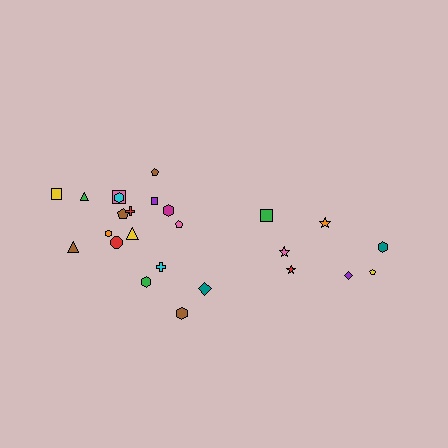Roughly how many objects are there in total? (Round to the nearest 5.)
Roughly 25 objects in total.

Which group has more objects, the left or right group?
The left group.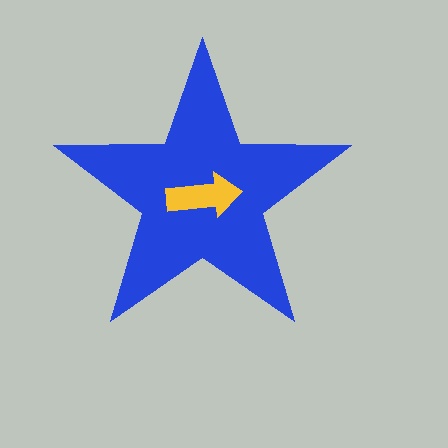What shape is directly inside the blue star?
The yellow arrow.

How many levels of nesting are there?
2.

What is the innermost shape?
The yellow arrow.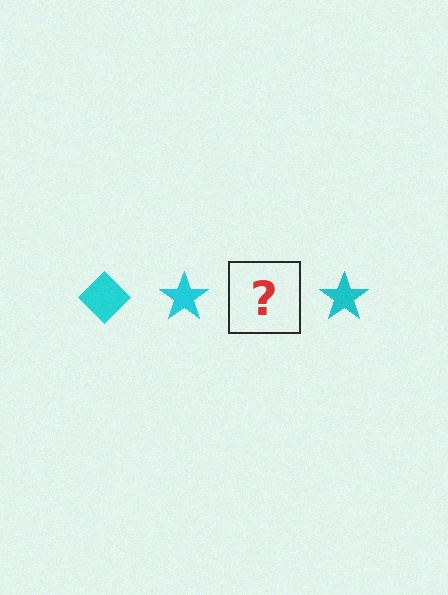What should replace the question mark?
The question mark should be replaced with a cyan diamond.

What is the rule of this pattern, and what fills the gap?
The rule is that the pattern cycles through diamond, star shapes in cyan. The gap should be filled with a cyan diamond.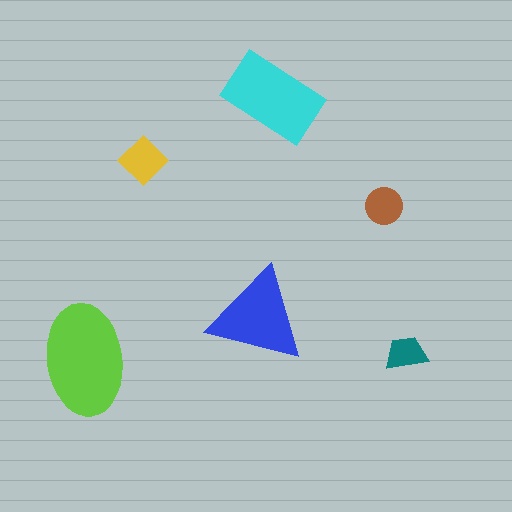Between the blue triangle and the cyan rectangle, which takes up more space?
The cyan rectangle.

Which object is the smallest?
The teal trapezoid.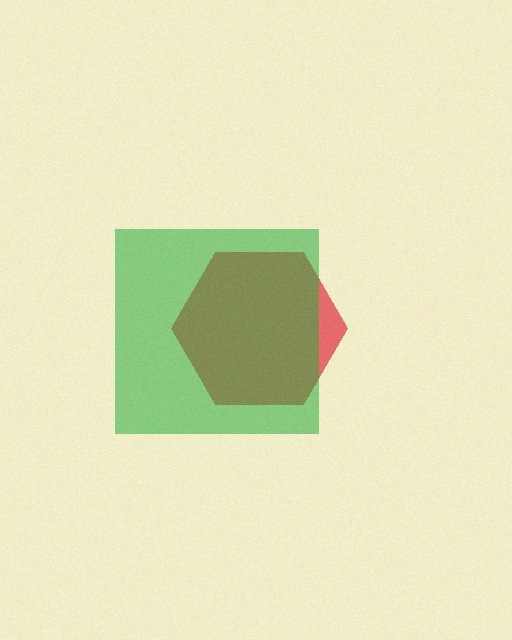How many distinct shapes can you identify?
There are 2 distinct shapes: a red hexagon, a green square.